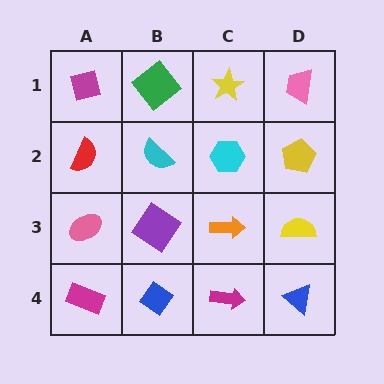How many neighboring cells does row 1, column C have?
3.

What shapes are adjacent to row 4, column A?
A pink ellipse (row 3, column A), a blue diamond (row 4, column B).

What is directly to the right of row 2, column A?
A cyan semicircle.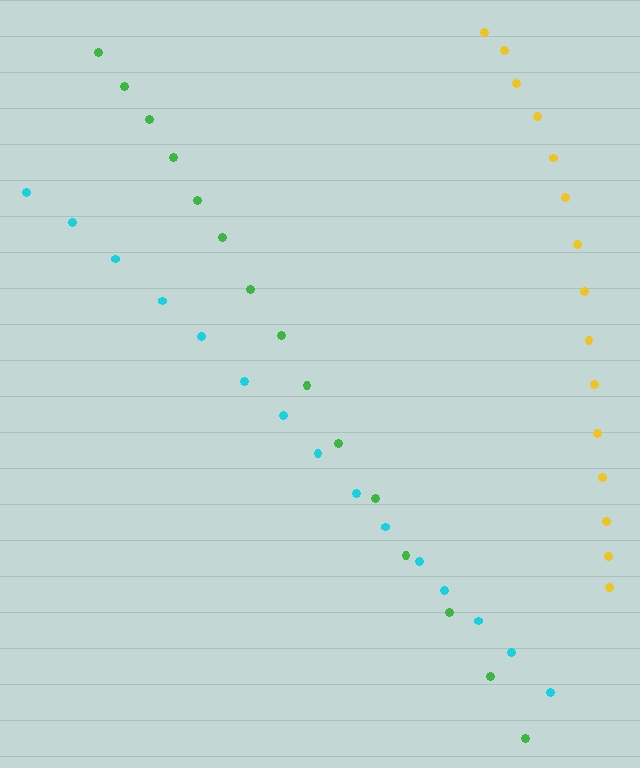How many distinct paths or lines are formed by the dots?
There are 3 distinct paths.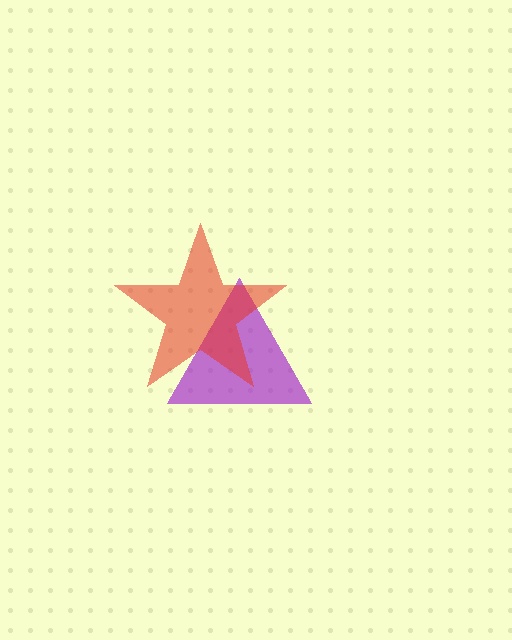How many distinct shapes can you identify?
There are 2 distinct shapes: a purple triangle, a red star.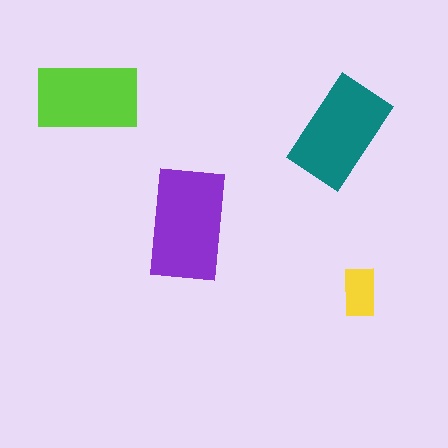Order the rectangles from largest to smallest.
the purple one, the teal one, the lime one, the yellow one.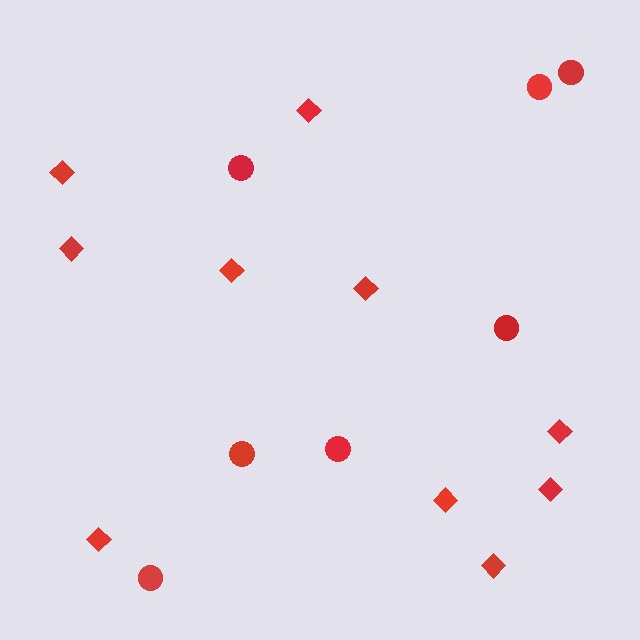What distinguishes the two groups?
There are 2 groups: one group of circles (7) and one group of diamonds (10).